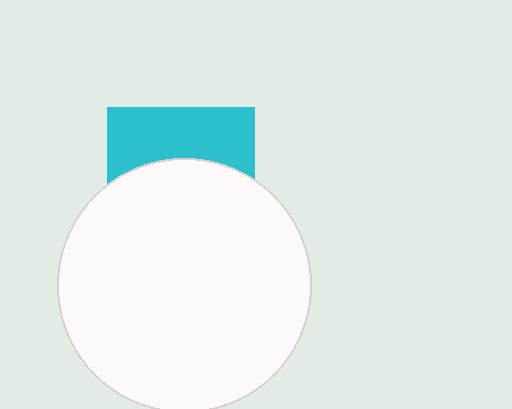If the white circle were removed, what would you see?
You would see the complete cyan square.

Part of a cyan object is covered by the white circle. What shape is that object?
It is a square.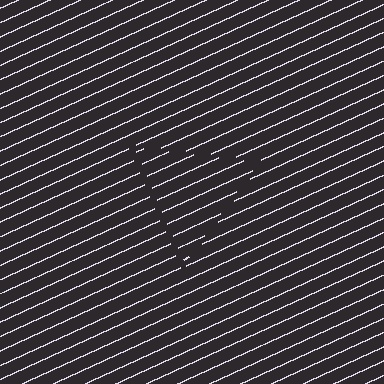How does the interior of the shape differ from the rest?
The interior of the shape contains the same grating, shifted by half a period — the contour is defined by the phase discontinuity where line-ends from the inner and outer gratings abut.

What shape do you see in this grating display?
An illusory triangle. The interior of the shape contains the same grating, shifted by half a period — the contour is defined by the phase discontinuity where line-ends from the inner and outer gratings abut.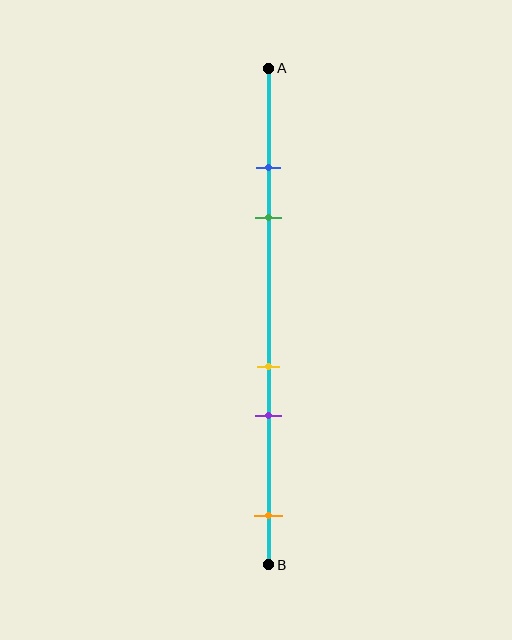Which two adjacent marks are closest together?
The blue and green marks are the closest adjacent pair.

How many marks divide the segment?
There are 5 marks dividing the segment.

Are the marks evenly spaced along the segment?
No, the marks are not evenly spaced.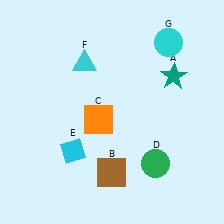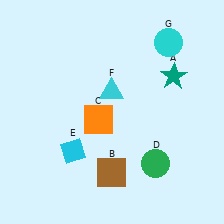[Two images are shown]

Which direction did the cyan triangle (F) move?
The cyan triangle (F) moved down.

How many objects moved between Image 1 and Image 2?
1 object moved between the two images.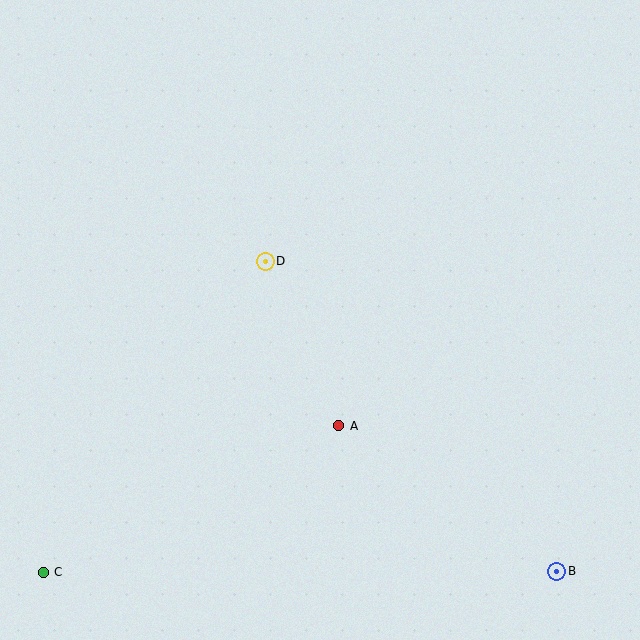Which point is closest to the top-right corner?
Point D is closest to the top-right corner.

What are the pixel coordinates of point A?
Point A is at (339, 426).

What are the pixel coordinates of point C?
Point C is at (43, 572).